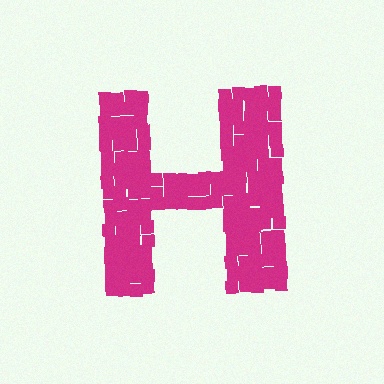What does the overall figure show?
The overall figure shows the letter H.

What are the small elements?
The small elements are squares.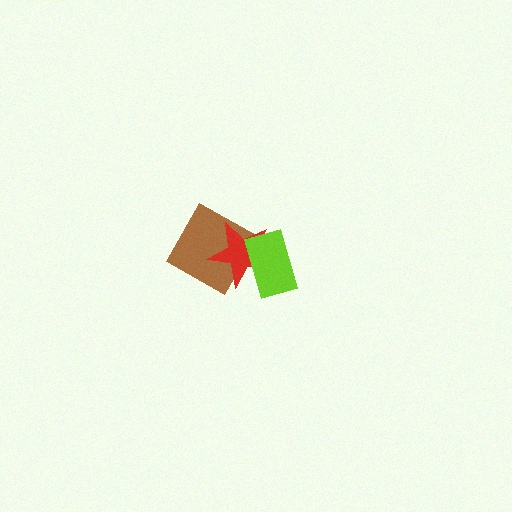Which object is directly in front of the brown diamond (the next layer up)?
The red star is directly in front of the brown diamond.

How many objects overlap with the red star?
2 objects overlap with the red star.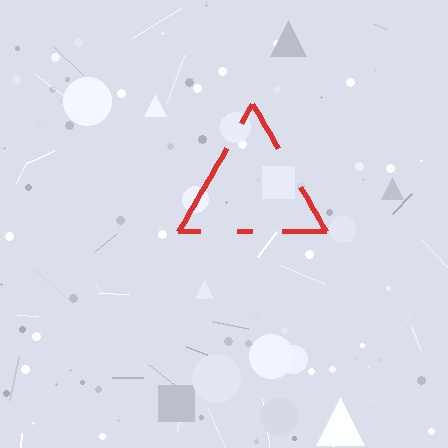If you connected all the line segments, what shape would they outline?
They would outline a triangle.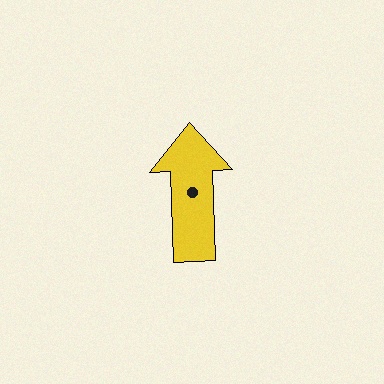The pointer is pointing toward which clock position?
Roughly 12 o'clock.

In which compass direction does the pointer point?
North.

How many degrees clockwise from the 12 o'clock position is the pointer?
Approximately 358 degrees.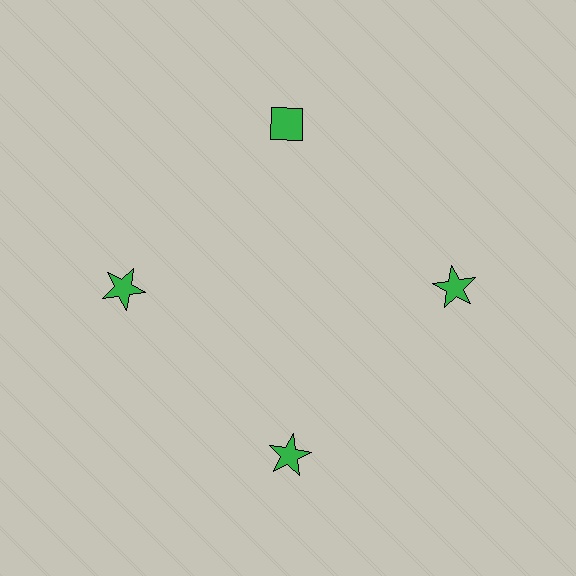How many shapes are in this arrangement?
There are 4 shapes arranged in a ring pattern.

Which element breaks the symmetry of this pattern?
The green diamond at roughly the 12 o'clock position breaks the symmetry. All other shapes are green stars.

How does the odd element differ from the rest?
It has a different shape: diamond instead of star.